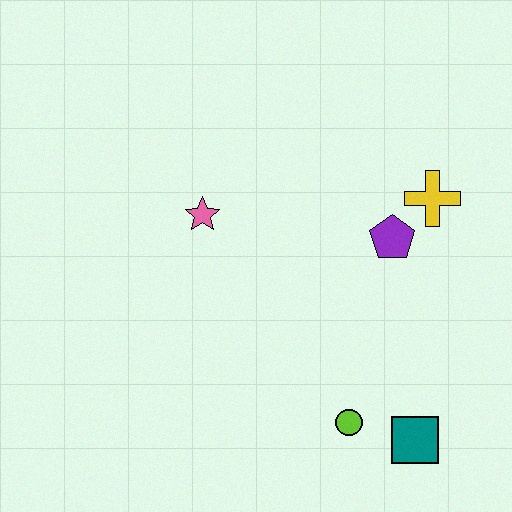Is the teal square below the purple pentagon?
Yes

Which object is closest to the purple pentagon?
The yellow cross is closest to the purple pentagon.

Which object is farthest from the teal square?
The pink star is farthest from the teal square.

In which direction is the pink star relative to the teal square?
The pink star is above the teal square.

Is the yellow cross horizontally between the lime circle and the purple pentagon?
No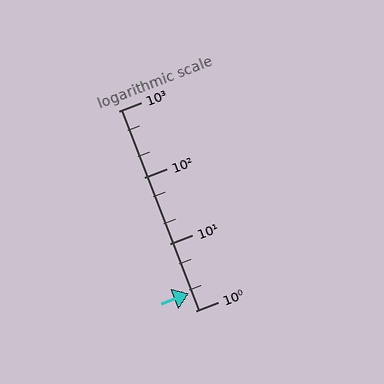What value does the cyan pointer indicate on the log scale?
The pointer indicates approximately 1.8.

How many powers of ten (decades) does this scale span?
The scale spans 3 decades, from 1 to 1000.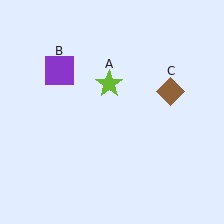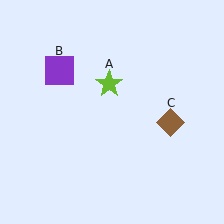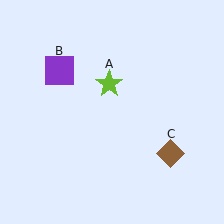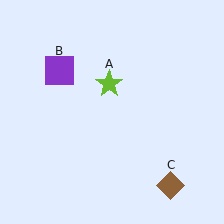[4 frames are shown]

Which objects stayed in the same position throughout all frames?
Lime star (object A) and purple square (object B) remained stationary.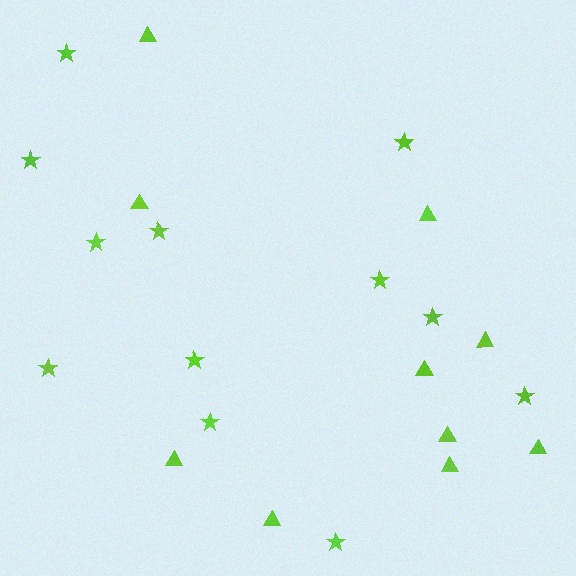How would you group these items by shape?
There are 2 groups: one group of stars (12) and one group of triangles (10).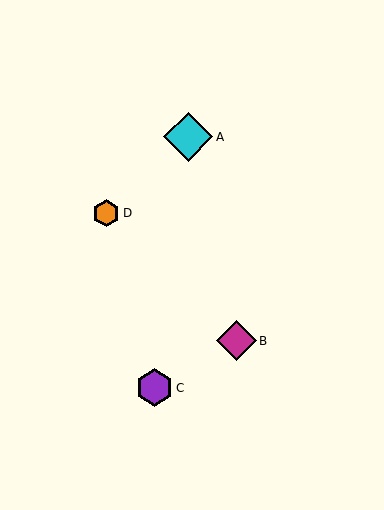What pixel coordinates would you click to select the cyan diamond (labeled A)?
Click at (188, 137) to select the cyan diamond A.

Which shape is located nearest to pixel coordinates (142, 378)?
The purple hexagon (labeled C) at (155, 388) is nearest to that location.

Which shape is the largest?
The cyan diamond (labeled A) is the largest.